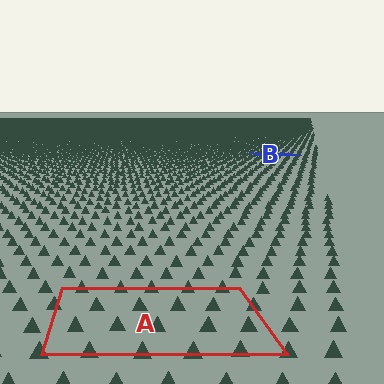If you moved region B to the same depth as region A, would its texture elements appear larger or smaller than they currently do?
They would appear larger. At a closer depth, the same texture elements are projected at a bigger on-screen size.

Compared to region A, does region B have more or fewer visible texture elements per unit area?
Region B has more texture elements per unit area — they are packed more densely because it is farther away.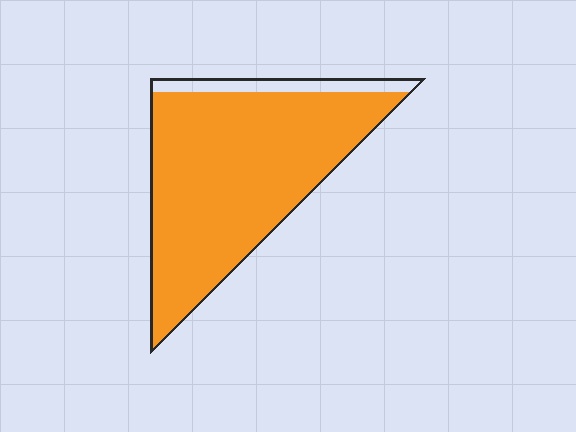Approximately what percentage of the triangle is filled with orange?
Approximately 90%.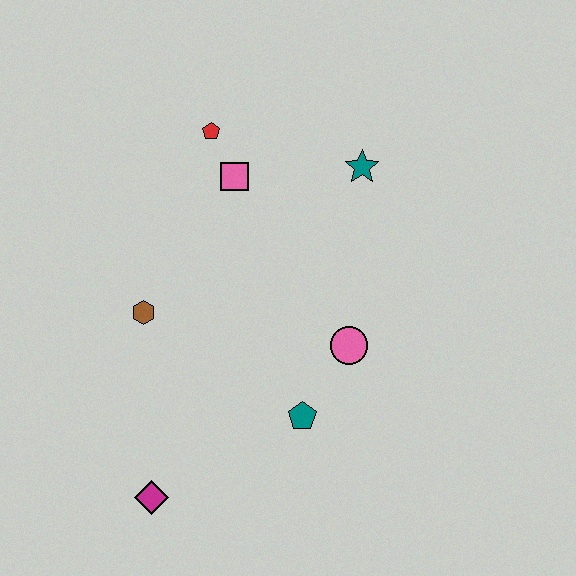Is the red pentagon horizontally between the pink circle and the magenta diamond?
Yes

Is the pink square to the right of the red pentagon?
Yes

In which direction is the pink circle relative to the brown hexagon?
The pink circle is to the right of the brown hexagon.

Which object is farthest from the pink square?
The magenta diamond is farthest from the pink square.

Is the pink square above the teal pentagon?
Yes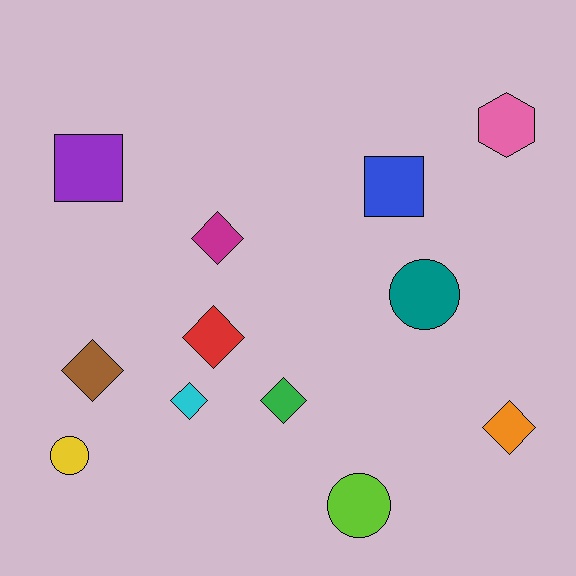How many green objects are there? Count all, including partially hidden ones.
There is 1 green object.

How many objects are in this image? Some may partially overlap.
There are 12 objects.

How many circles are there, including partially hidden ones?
There are 3 circles.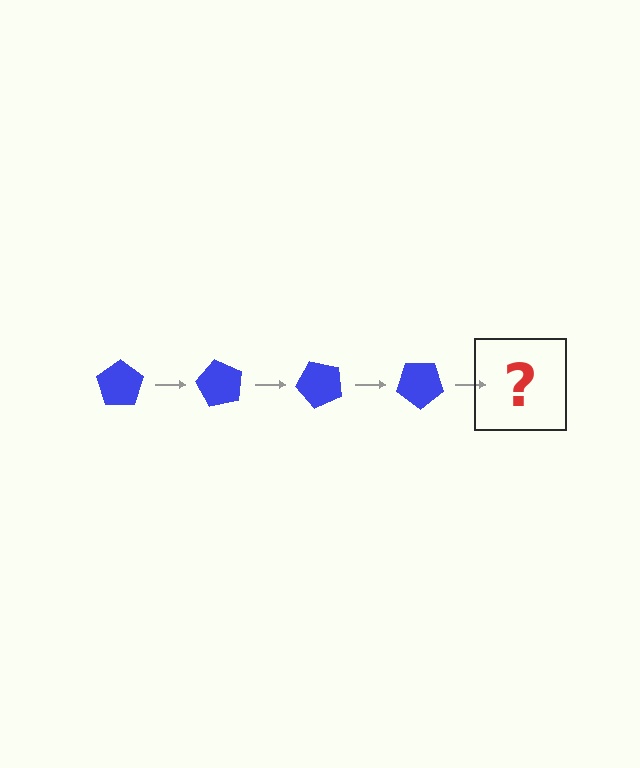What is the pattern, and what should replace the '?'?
The pattern is that the pentagon rotates 60 degrees each step. The '?' should be a blue pentagon rotated 240 degrees.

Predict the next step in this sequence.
The next step is a blue pentagon rotated 240 degrees.